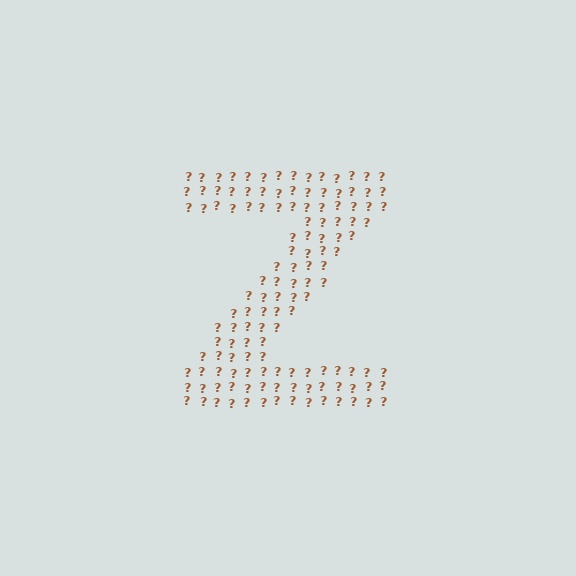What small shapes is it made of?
It is made of small question marks.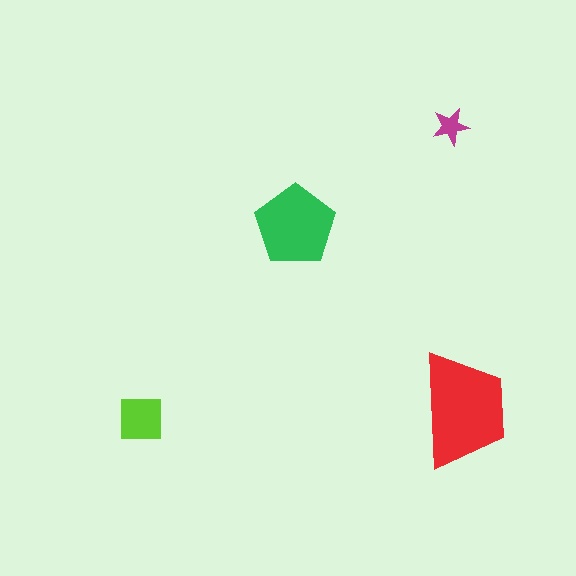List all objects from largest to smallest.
The red trapezoid, the green pentagon, the lime square, the magenta star.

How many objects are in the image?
There are 4 objects in the image.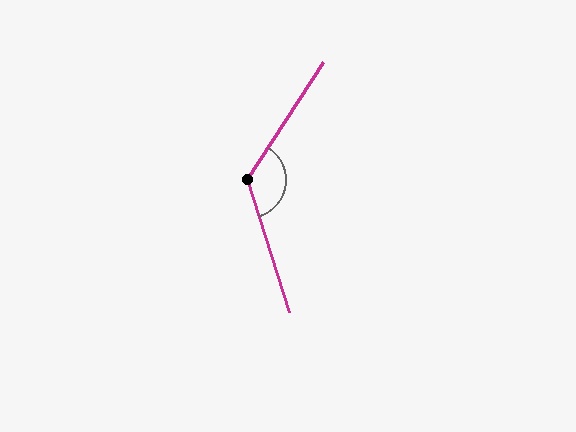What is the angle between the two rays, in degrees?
Approximately 130 degrees.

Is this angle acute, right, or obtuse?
It is obtuse.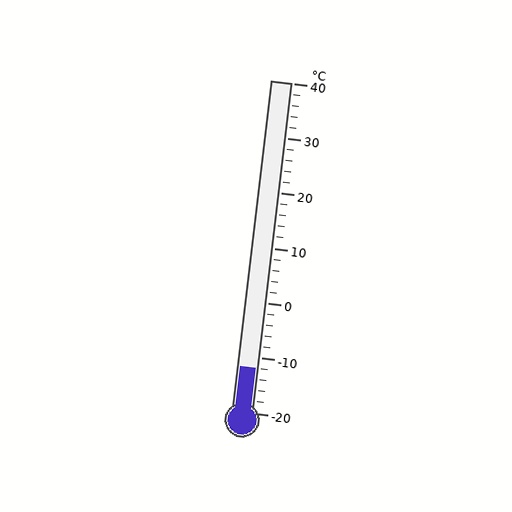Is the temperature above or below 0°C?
The temperature is below 0°C.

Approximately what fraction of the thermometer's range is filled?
The thermometer is filled to approximately 15% of its range.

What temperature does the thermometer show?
The thermometer shows approximately -12°C.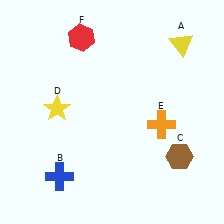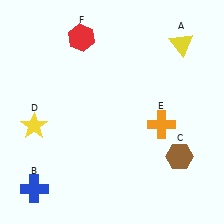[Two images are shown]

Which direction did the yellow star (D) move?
The yellow star (D) moved left.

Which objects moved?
The objects that moved are: the blue cross (B), the yellow star (D).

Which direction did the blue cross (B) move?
The blue cross (B) moved left.